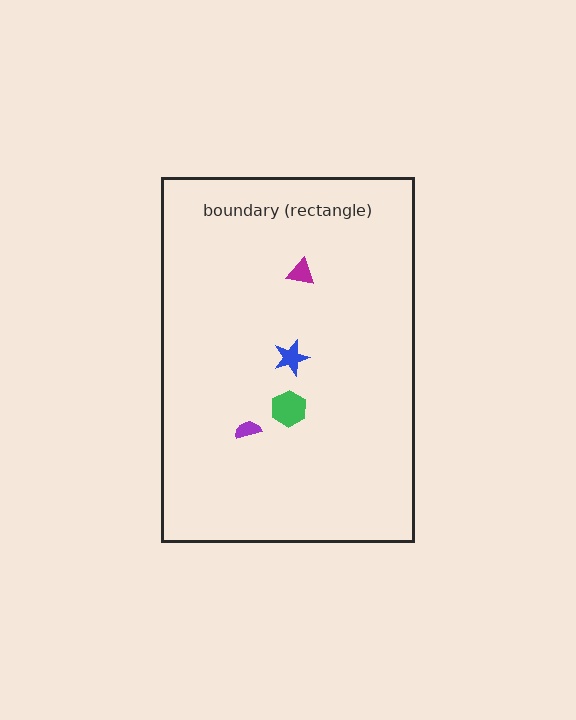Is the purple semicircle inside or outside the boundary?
Inside.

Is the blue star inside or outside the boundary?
Inside.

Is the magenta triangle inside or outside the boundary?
Inside.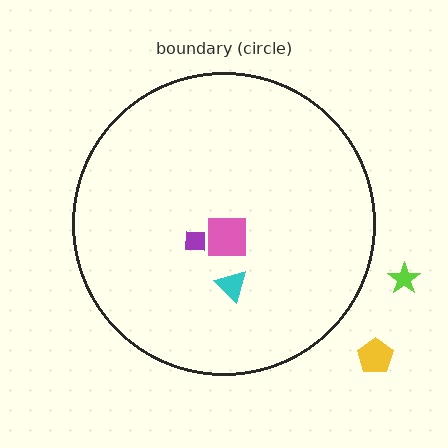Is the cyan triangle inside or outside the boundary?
Inside.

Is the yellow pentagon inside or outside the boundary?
Outside.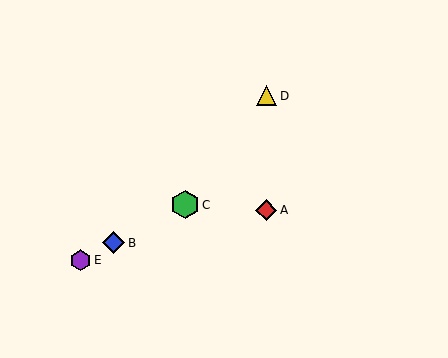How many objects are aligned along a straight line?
3 objects (B, C, E) are aligned along a straight line.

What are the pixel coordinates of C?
Object C is at (185, 205).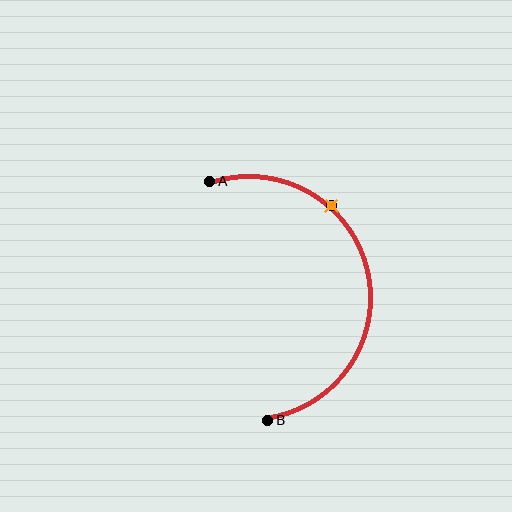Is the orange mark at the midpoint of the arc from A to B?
No. The orange mark lies on the arc but is closer to endpoint A. The arc midpoint would be at the point on the curve equidistant along the arc from both A and B.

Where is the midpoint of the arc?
The arc midpoint is the point on the curve farthest from the straight line joining A and B. It sits to the right of that line.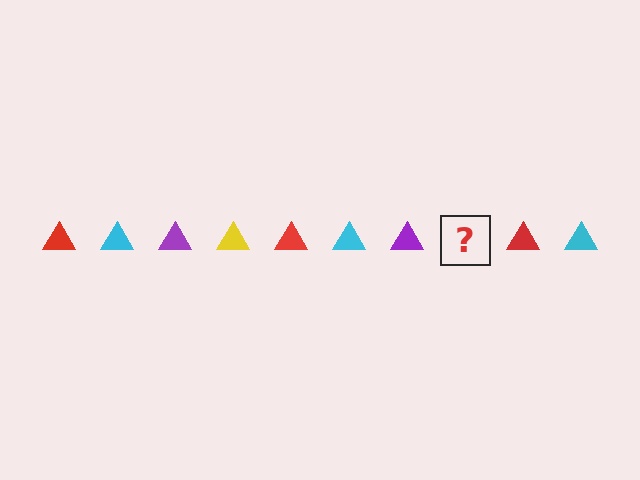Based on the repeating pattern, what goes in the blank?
The blank should be a yellow triangle.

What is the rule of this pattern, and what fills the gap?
The rule is that the pattern cycles through red, cyan, purple, yellow triangles. The gap should be filled with a yellow triangle.